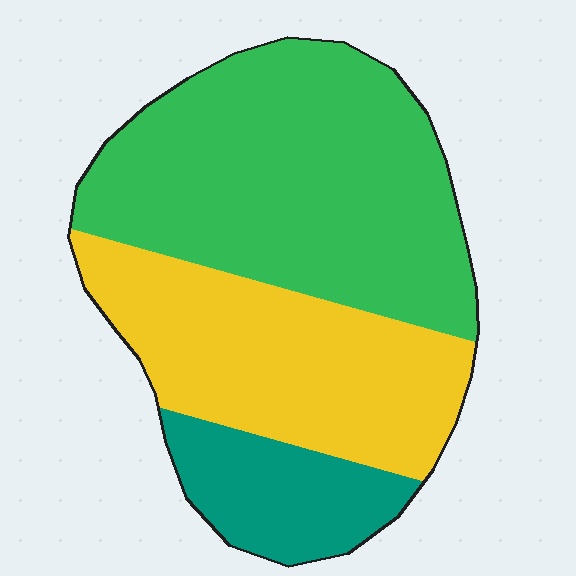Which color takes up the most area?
Green, at roughly 50%.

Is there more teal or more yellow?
Yellow.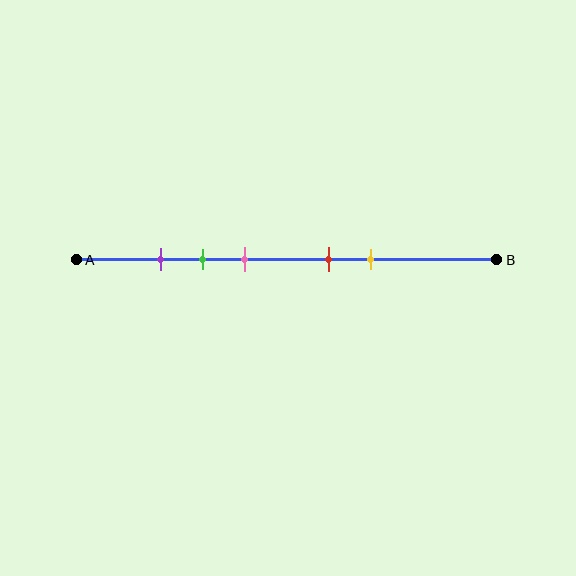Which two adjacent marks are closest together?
The purple and green marks are the closest adjacent pair.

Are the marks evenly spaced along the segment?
No, the marks are not evenly spaced.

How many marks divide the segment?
There are 5 marks dividing the segment.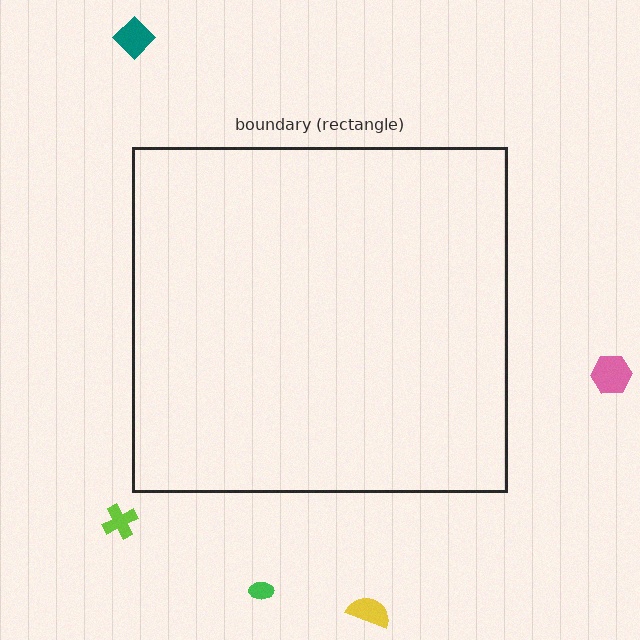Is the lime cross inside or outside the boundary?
Outside.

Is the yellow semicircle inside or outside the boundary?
Outside.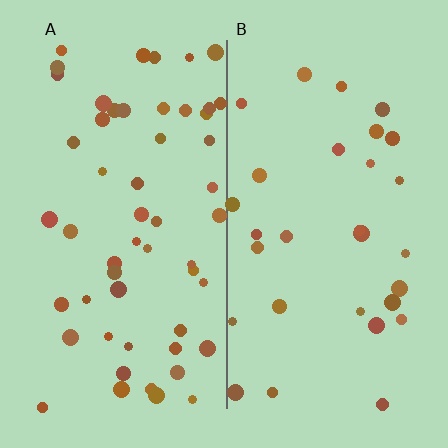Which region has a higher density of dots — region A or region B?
A (the left).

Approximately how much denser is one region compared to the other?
Approximately 1.8× — region A over region B.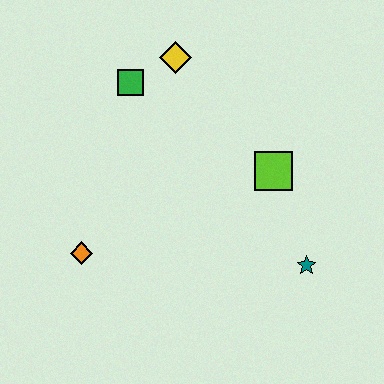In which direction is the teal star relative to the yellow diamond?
The teal star is below the yellow diamond.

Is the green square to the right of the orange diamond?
Yes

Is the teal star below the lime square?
Yes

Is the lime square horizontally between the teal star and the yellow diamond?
Yes